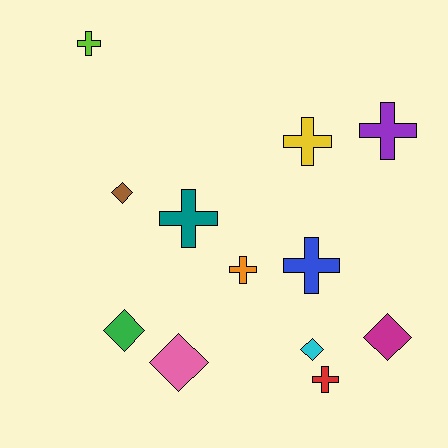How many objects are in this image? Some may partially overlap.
There are 12 objects.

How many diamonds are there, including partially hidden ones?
There are 5 diamonds.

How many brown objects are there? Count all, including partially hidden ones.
There is 1 brown object.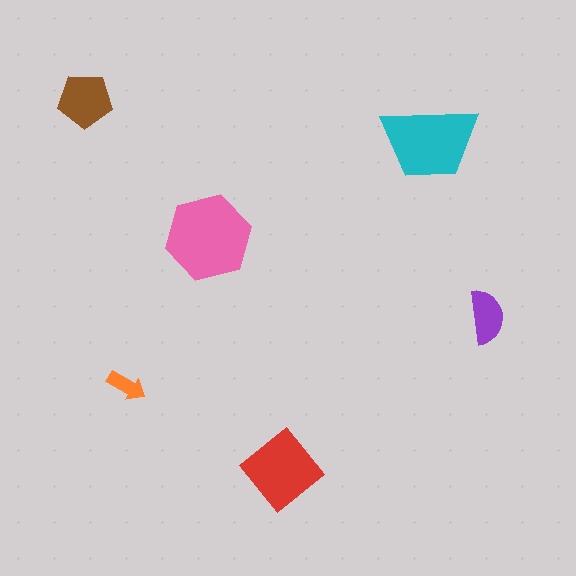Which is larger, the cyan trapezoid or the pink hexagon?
The pink hexagon.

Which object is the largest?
The pink hexagon.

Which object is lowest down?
The red diamond is bottommost.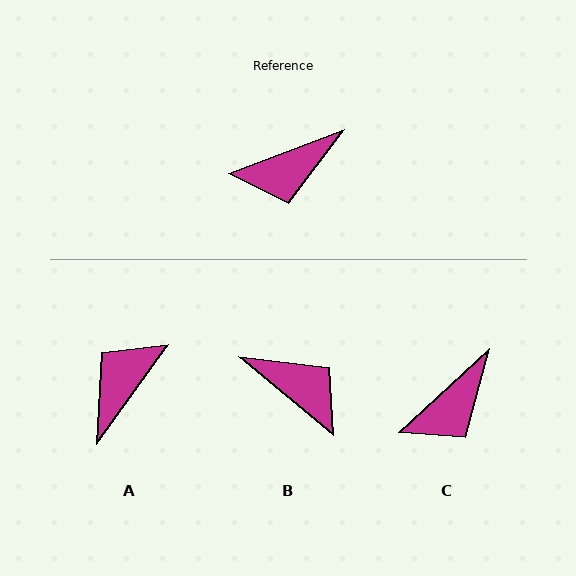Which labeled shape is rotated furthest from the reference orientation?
A, about 147 degrees away.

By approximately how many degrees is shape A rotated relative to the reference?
Approximately 147 degrees clockwise.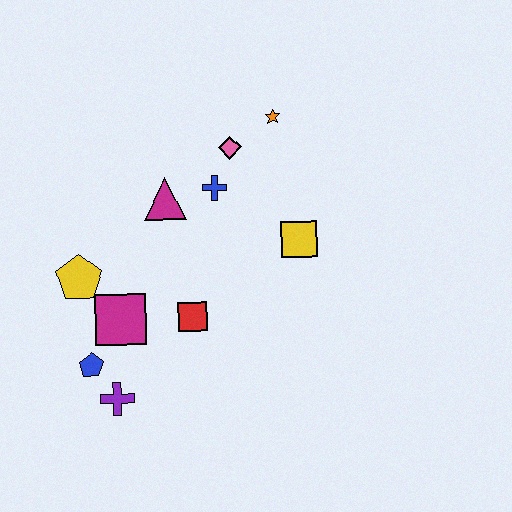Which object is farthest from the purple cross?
The orange star is farthest from the purple cross.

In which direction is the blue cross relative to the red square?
The blue cross is above the red square.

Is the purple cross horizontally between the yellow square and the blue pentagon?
Yes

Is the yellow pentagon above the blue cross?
No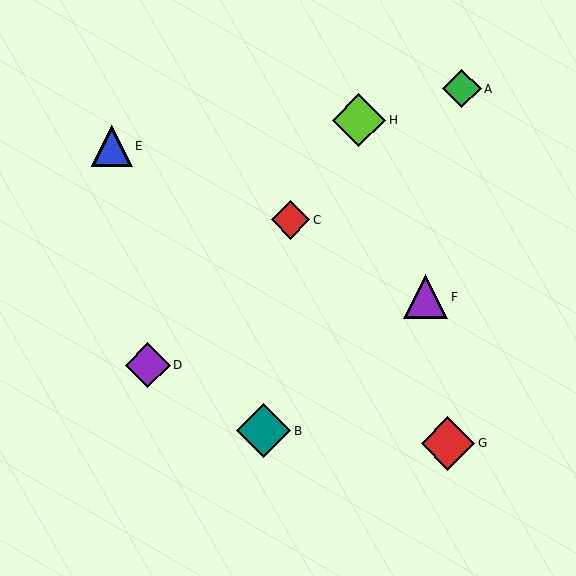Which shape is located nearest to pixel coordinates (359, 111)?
The lime diamond (labeled H) at (359, 120) is nearest to that location.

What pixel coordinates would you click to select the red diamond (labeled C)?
Click at (291, 220) to select the red diamond C.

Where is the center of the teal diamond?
The center of the teal diamond is at (264, 431).